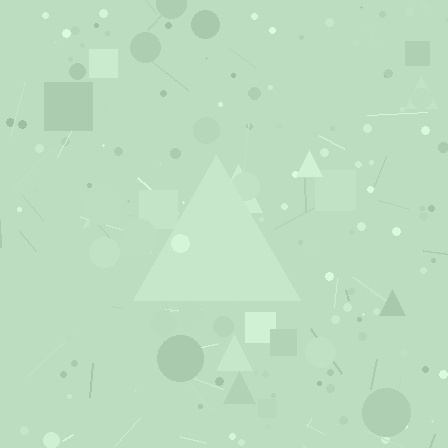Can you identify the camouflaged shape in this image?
The camouflaged shape is a triangle.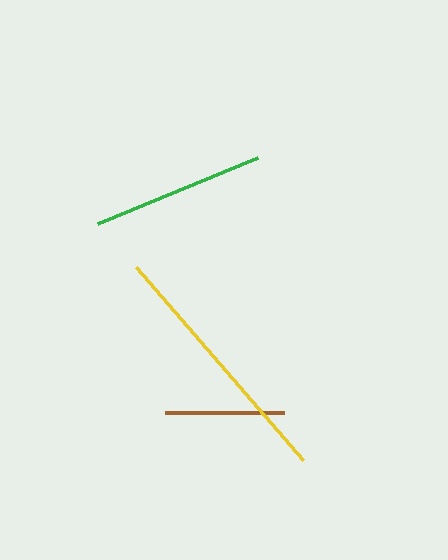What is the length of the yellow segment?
The yellow segment is approximately 255 pixels long.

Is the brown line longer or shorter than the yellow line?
The yellow line is longer than the brown line.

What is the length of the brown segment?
The brown segment is approximately 119 pixels long.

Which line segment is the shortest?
The brown line is the shortest at approximately 119 pixels.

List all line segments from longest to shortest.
From longest to shortest: yellow, green, brown.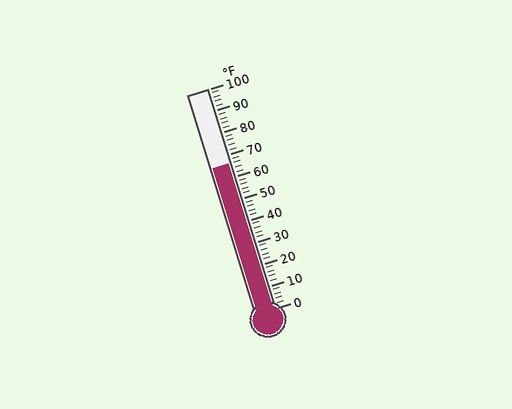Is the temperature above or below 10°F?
The temperature is above 10°F.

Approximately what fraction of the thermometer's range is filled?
The thermometer is filled to approximately 65% of its range.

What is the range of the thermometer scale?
The thermometer scale ranges from 0°F to 100°F.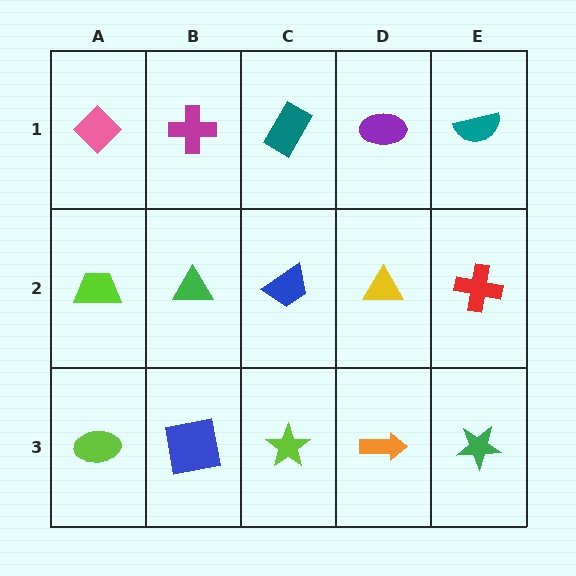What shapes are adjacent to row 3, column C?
A blue trapezoid (row 2, column C), a blue square (row 3, column B), an orange arrow (row 3, column D).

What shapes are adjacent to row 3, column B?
A green triangle (row 2, column B), a lime ellipse (row 3, column A), a lime star (row 3, column C).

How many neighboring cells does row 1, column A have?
2.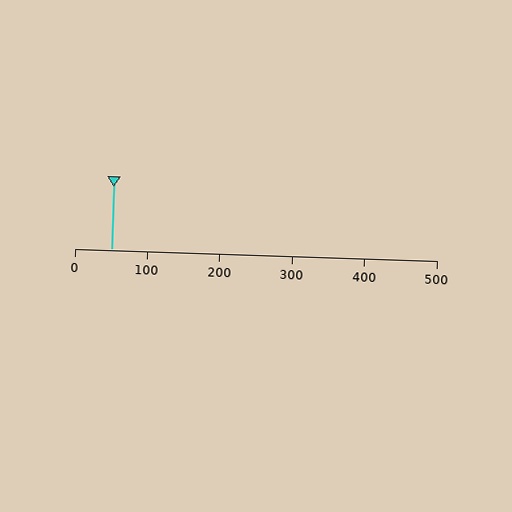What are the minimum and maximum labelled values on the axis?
The axis runs from 0 to 500.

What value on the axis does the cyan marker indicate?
The marker indicates approximately 50.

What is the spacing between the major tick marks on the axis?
The major ticks are spaced 100 apart.